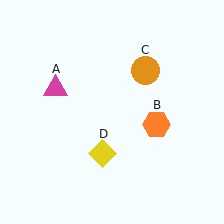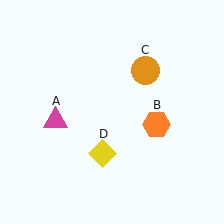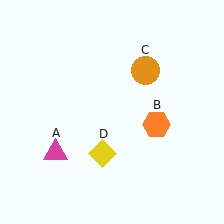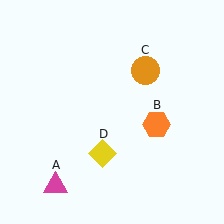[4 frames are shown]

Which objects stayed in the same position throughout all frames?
Orange hexagon (object B) and orange circle (object C) and yellow diamond (object D) remained stationary.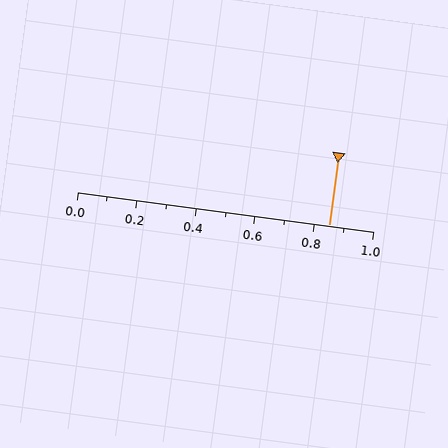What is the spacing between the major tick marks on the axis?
The major ticks are spaced 0.2 apart.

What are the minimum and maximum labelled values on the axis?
The axis runs from 0.0 to 1.0.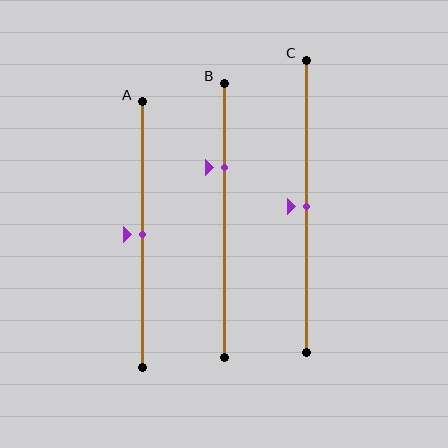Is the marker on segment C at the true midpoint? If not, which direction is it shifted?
Yes, the marker on segment C is at the true midpoint.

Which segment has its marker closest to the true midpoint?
Segment A has its marker closest to the true midpoint.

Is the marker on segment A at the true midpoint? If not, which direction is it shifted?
Yes, the marker on segment A is at the true midpoint.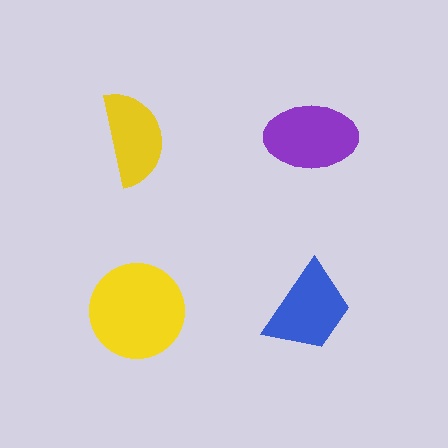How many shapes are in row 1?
2 shapes.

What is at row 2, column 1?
A yellow circle.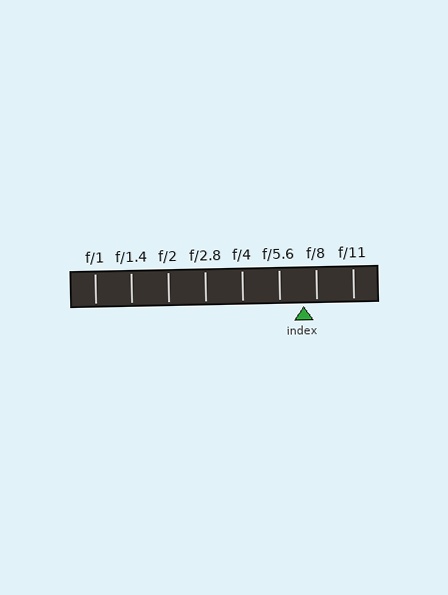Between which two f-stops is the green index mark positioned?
The index mark is between f/5.6 and f/8.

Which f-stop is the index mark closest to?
The index mark is closest to f/8.